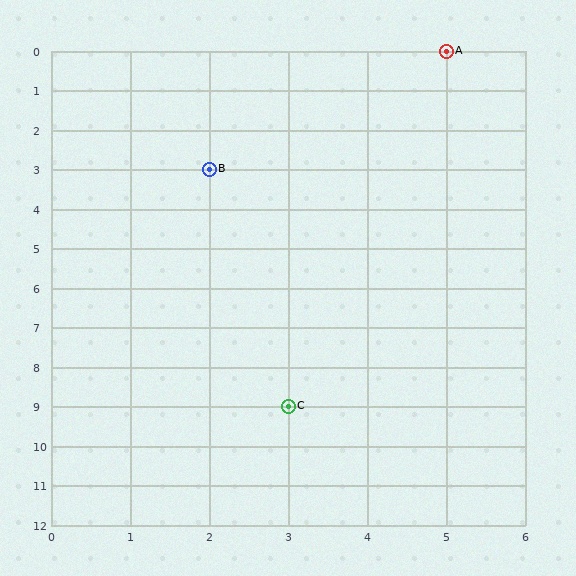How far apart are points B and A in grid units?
Points B and A are 3 columns and 3 rows apart (about 4.2 grid units diagonally).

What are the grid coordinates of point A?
Point A is at grid coordinates (5, 0).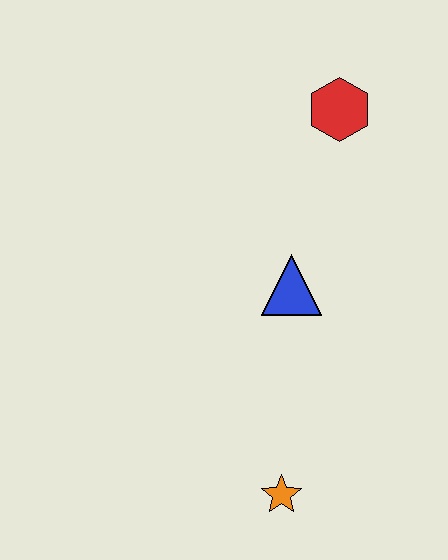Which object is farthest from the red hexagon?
The orange star is farthest from the red hexagon.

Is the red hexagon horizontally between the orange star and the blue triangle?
No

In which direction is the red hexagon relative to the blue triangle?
The red hexagon is above the blue triangle.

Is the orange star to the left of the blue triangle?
Yes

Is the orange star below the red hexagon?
Yes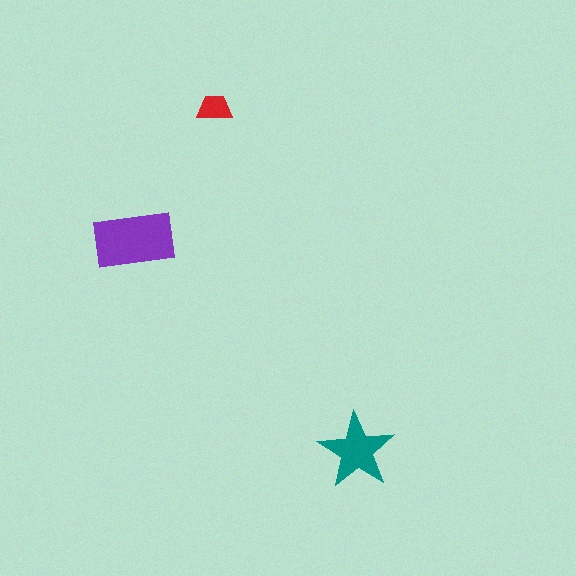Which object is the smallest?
The red trapezoid.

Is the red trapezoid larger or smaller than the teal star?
Smaller.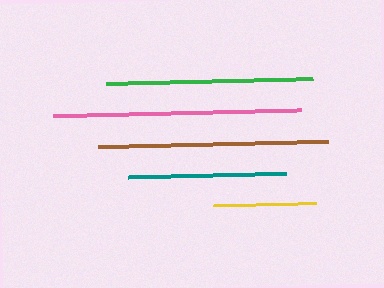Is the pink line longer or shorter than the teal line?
The pink line is longer than the teal line.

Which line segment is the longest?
The pink line is the longest at approximately 248 pixels.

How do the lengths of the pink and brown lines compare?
The pink and brown lines are approximately the same length.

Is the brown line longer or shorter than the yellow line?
The brown line is longer than the yellow line.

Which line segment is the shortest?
The yellow line is the shortest at approximately 103 pixels.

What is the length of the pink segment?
The pink segment is approximately 248 pixels long.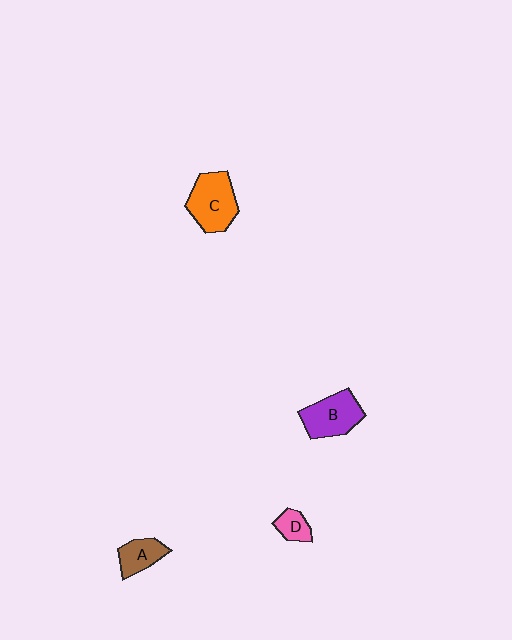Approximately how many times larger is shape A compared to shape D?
Approximately 1.5 times.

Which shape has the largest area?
Shape C (orange).